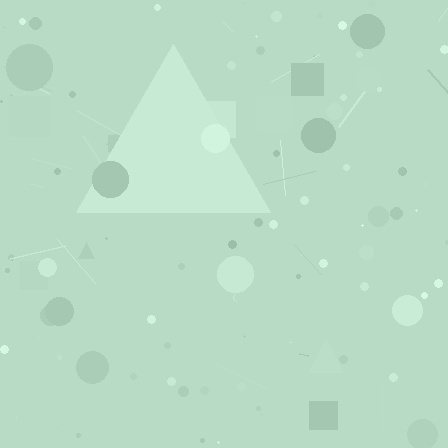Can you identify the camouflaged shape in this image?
The camouflaged shape is a triangle.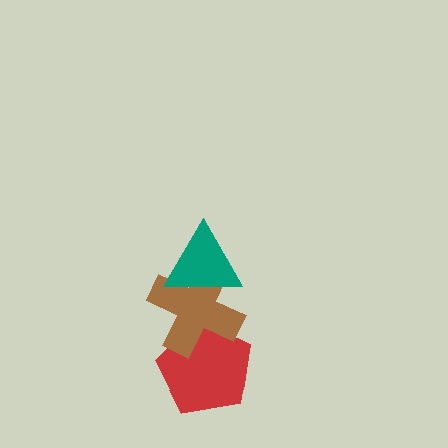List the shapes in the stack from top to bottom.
From top to bottom: the teal triangle, the brown cross, the red pentagon.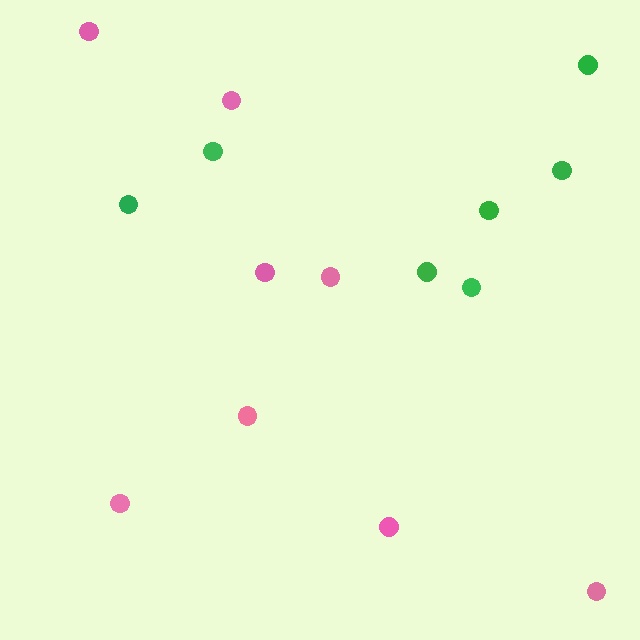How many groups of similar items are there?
There are 2 groups: one group of pink circles (8) and one group of green circles (7).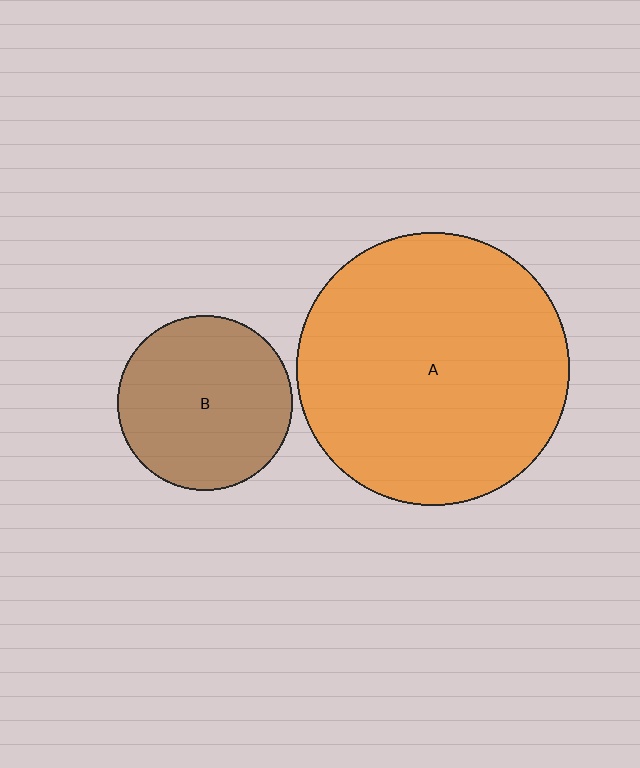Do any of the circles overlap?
No, none of the circles overlap.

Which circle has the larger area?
Circle A (orange).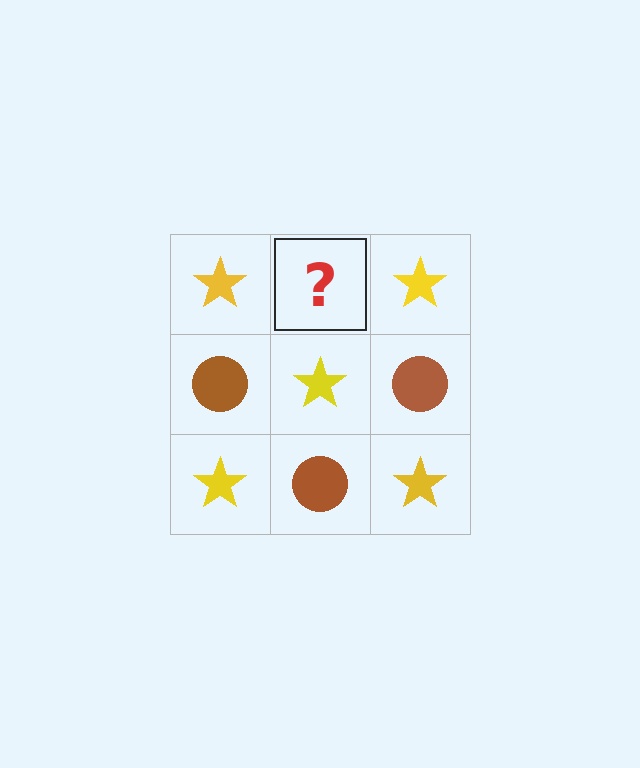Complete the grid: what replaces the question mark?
The question mark should be replaced with a brown circle.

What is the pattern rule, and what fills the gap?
The rule is that it alternates yellow star and brown circle in a checkerboard pattern. The gap should be filled with a brown circle.